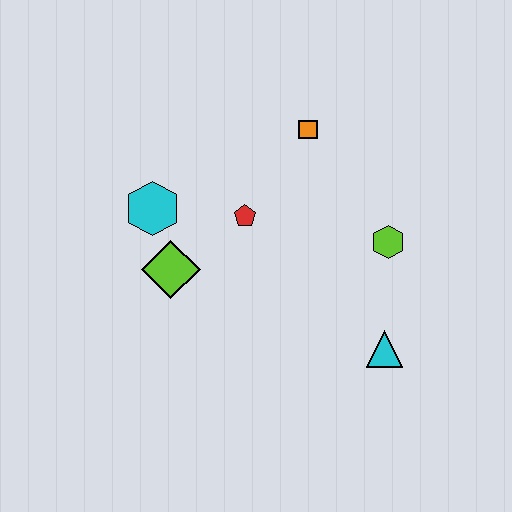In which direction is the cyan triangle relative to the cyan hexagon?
The cyan triangle is to the right of the cyan hexagon.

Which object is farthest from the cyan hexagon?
The cyan triangle is farthest from the cyan hexagon.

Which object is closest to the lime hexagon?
The cyan triangle is closest to the lime hexagon.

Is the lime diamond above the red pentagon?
No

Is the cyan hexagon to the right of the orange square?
No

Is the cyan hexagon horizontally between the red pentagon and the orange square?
No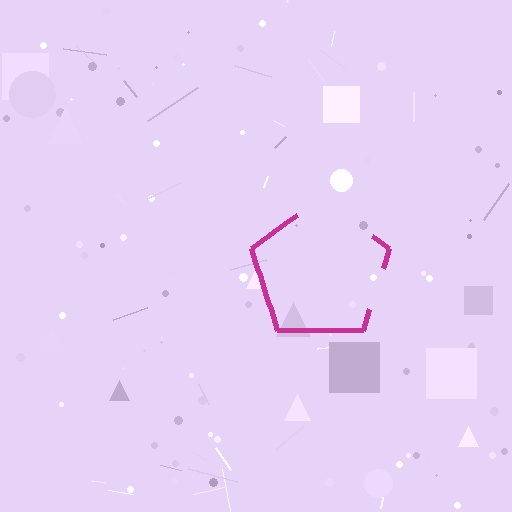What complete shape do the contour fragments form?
The contour fragments form a pentagon.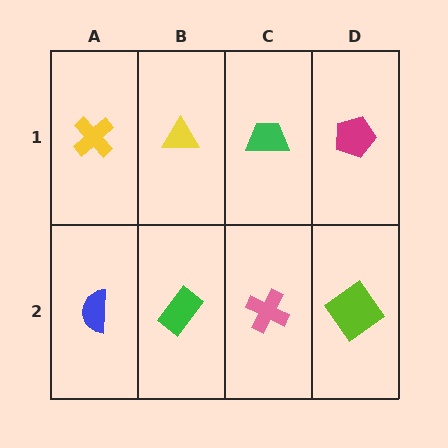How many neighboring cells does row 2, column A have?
2.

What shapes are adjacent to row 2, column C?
A green trapezoid (row 1, column C), a green rectangle (row 2, column B), a lime diamond (row 2, column D).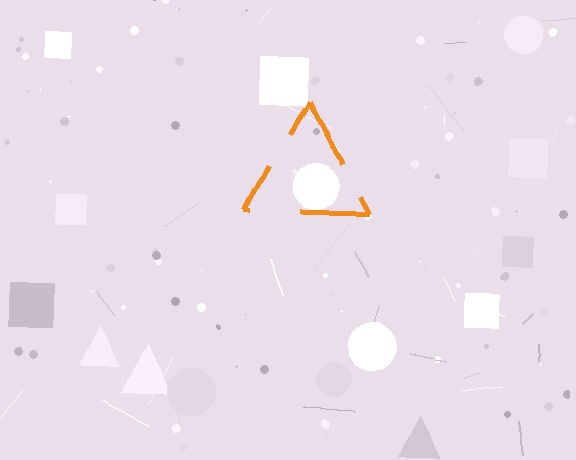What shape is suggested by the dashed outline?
The dashed outline suggests a triangle.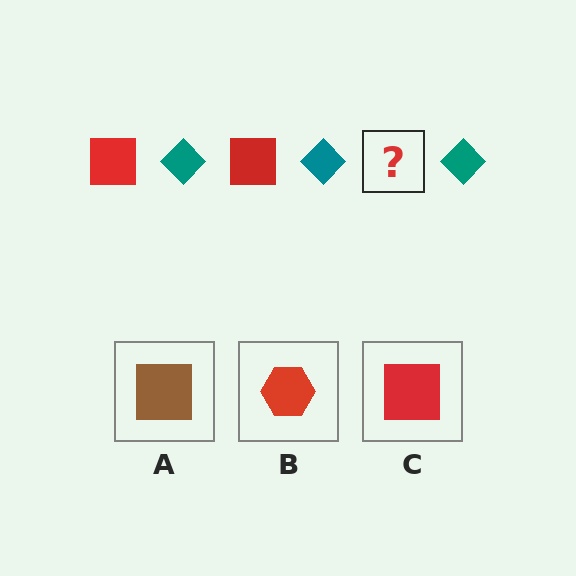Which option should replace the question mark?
Option C.